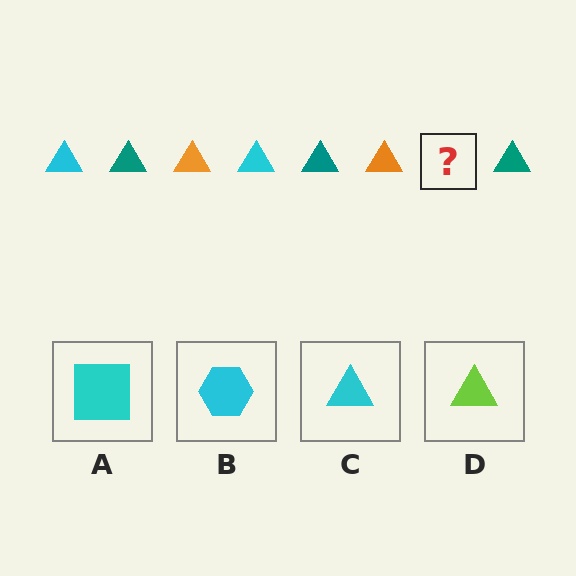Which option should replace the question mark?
Option C.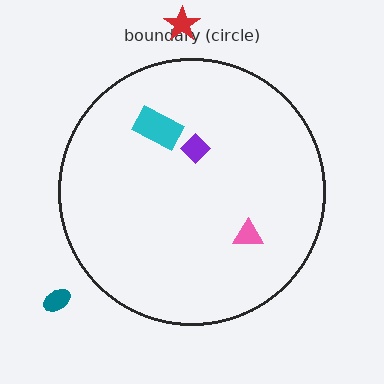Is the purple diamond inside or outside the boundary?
Inside.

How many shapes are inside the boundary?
3 inside, 2 outside.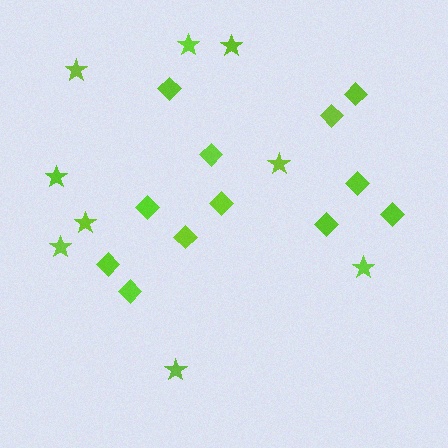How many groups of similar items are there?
There are 2 groups: one group of diamonds (12) and one group of stars (9).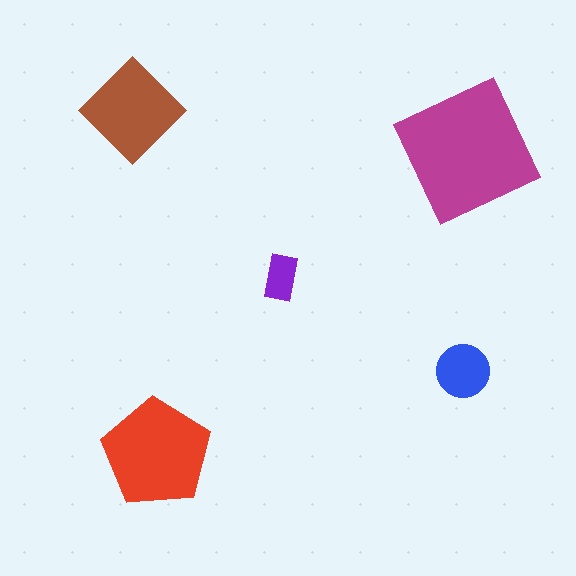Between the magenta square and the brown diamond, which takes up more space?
The magenta square.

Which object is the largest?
The magenta square.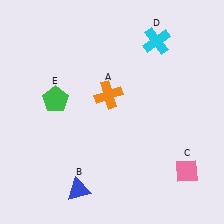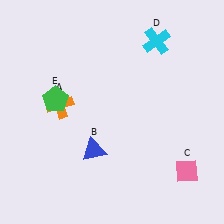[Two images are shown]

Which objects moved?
The objects that moved are: the orange cross (A), the blue triangle (B).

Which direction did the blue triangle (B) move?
The blue triangle (B) moved up.